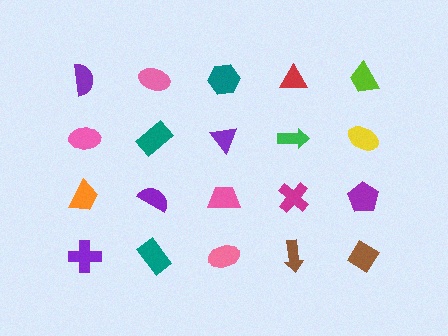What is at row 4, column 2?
A teal rectangle.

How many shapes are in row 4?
5 shapes.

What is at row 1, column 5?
A lime trapezoid.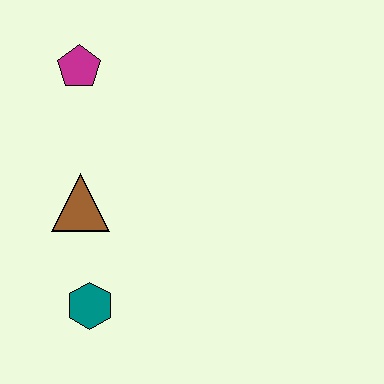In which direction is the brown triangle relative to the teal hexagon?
The brown triangle is above the teal hexagon.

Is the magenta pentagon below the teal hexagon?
No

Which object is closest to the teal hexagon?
The brown triangle is closest to the teal hexagon.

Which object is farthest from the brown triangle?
The magenta pentagon is farthest from the brown triangle.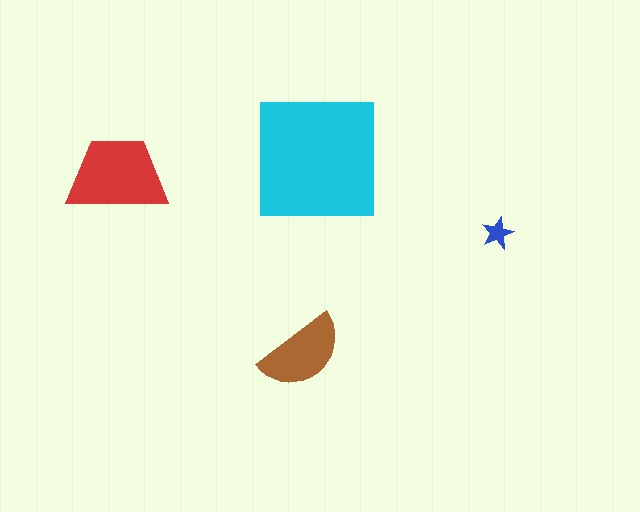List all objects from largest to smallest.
The cyan square, the red trapezoid, the brown semicircle, the blue star.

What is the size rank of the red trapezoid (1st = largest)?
2nd.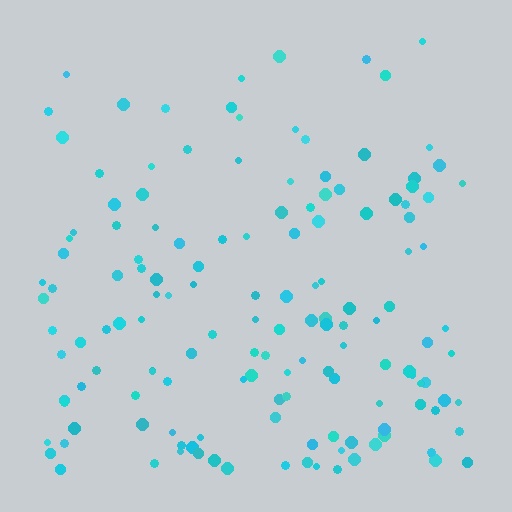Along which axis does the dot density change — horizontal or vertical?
Vertical.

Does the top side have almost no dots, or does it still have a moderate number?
Still a moderate number, just noticeably fewer than the bottom.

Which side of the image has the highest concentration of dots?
The bottom.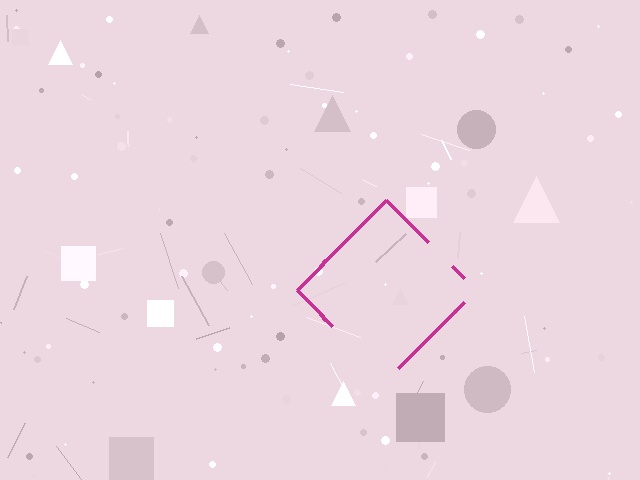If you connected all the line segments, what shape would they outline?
They would outline a diamond.